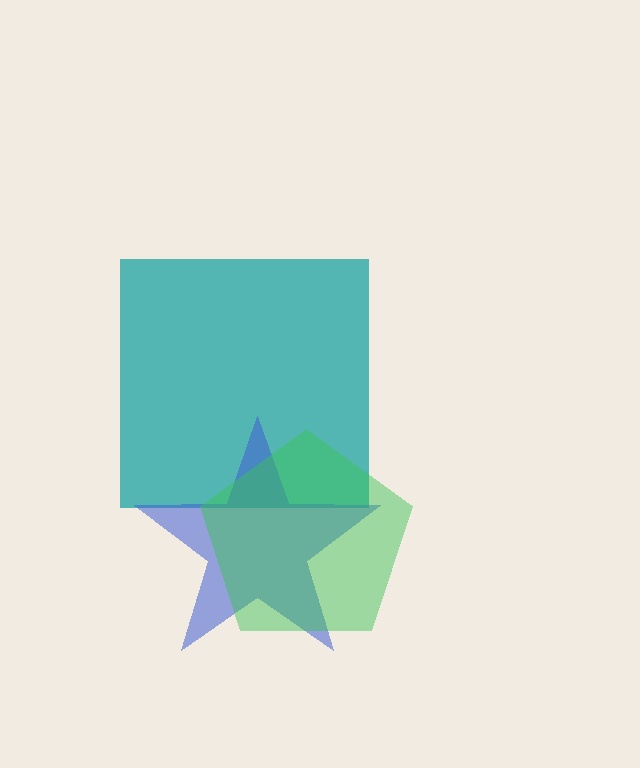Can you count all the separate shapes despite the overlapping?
Yes, there are 3 separate shapes.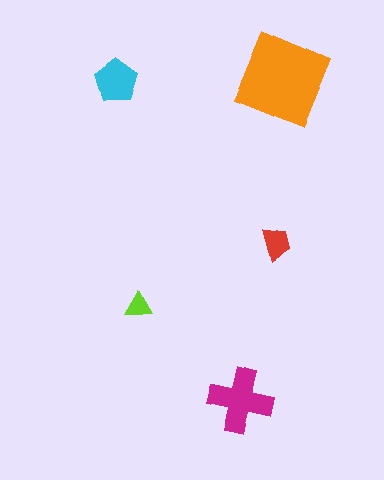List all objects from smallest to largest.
The lime triangle, the red trapezoid, the cyan pentagon, the magenta cross, the orange square.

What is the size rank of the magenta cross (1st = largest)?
2nd.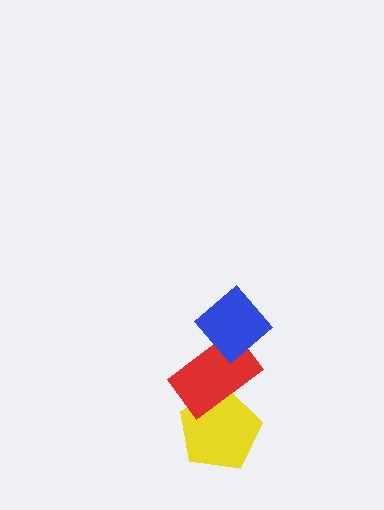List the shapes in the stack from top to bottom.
From top to bottom: the blue diamond, the red rectangle, the yellow pentagon.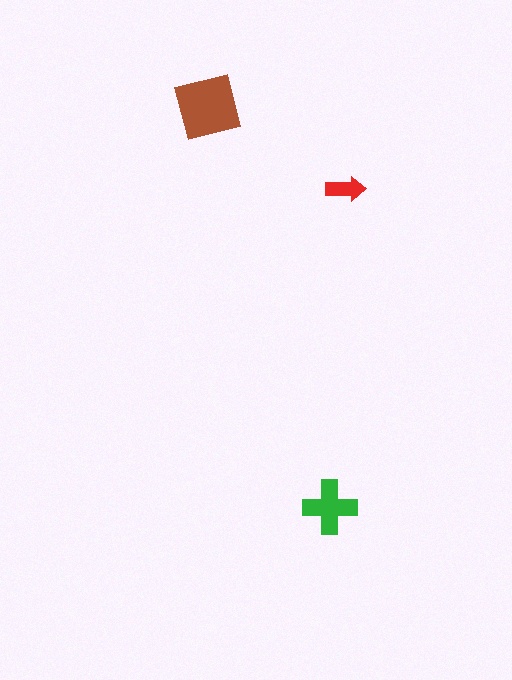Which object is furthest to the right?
The red arrow is rightmost.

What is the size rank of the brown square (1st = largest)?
1st.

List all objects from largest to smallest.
The brown square, the green cross, the red arrow.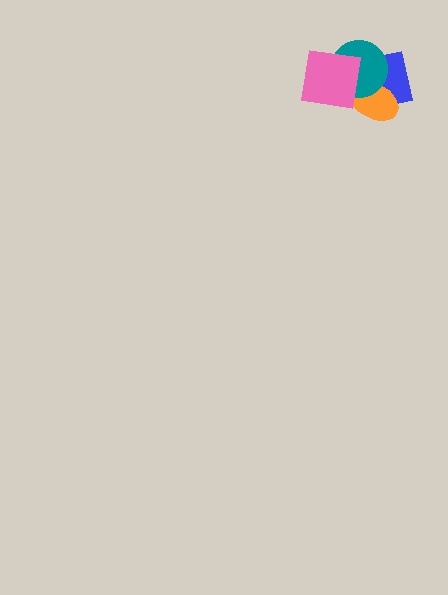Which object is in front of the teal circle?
The pink square is in front of the teal circle.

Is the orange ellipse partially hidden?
Yes, it is partially covered by another shape.